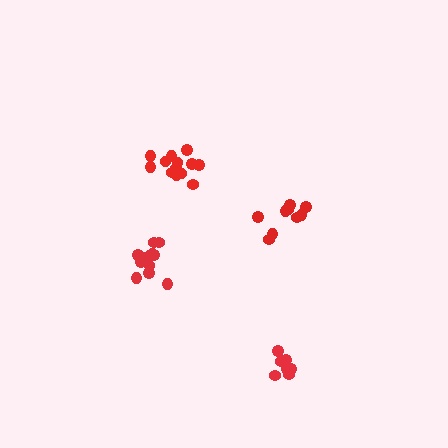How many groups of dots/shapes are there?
There are 4 groups.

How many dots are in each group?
Group 1: 7 dots, Group 2: 13 dots, Group 3: 12 dots, Group 4: 9 dots (41 total).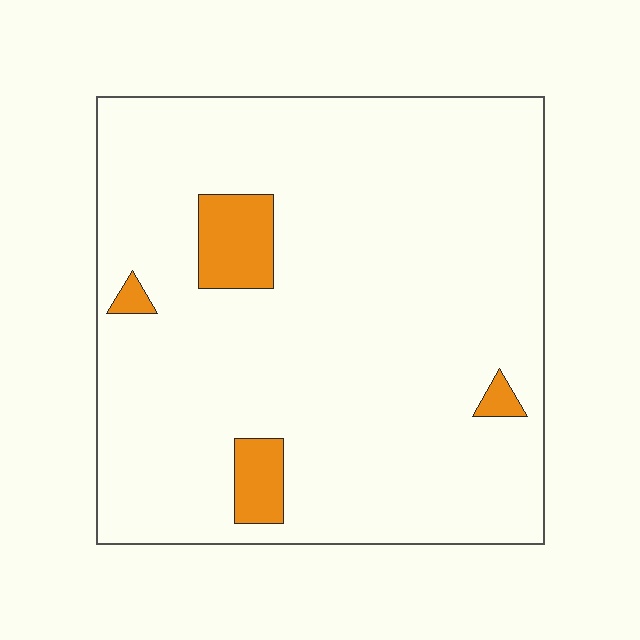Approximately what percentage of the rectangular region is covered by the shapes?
Approximately 5%.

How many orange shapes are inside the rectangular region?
4.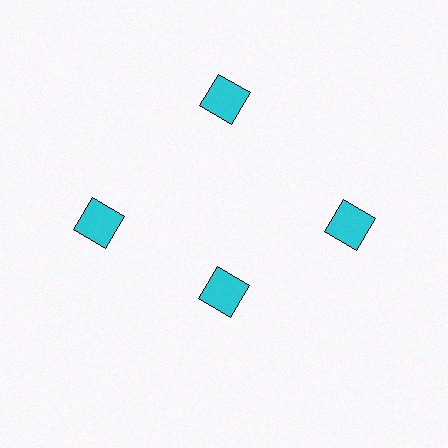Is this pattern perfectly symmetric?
No. The 4 cyan squares are arranged in a ring, but one element near the 6 o'clock position is pulled inward toward the center, breaking the 4-fold rotational symmetry.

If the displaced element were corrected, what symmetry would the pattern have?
It would have 4-fold rotational symmetry — the pattern would map onto itself every 90 degrees.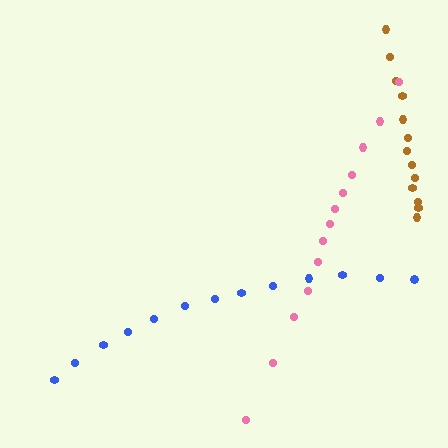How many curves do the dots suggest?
There are 3 distinct paths.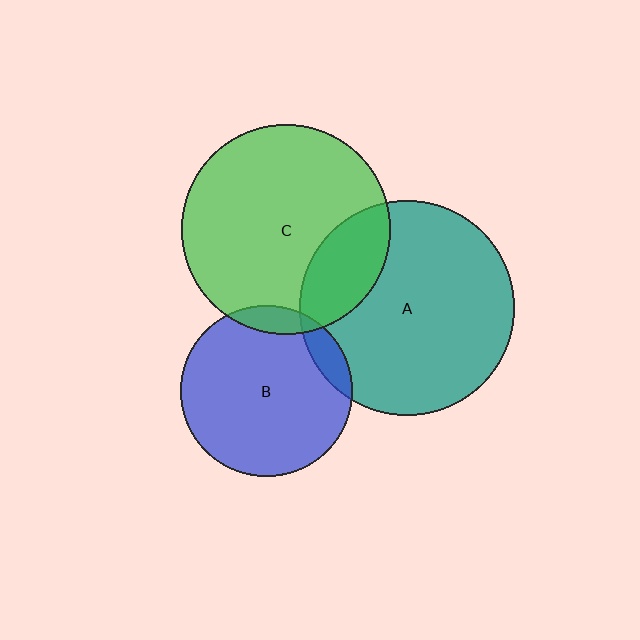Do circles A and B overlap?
Yes.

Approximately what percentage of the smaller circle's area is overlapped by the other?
Approximately 10%.